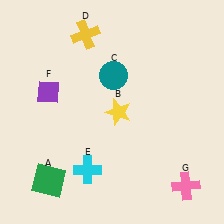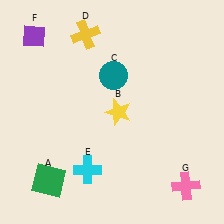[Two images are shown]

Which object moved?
The purple diamond (F) moved up.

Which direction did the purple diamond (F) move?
The purple diamond (F) moved up.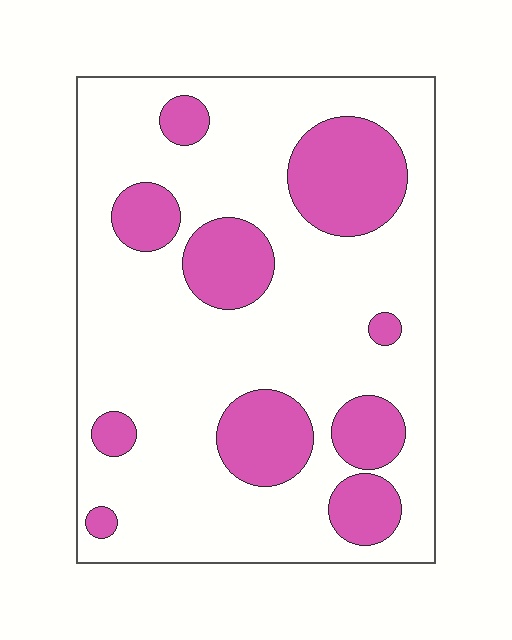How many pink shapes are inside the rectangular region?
10.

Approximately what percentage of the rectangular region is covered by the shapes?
Approximately 25%.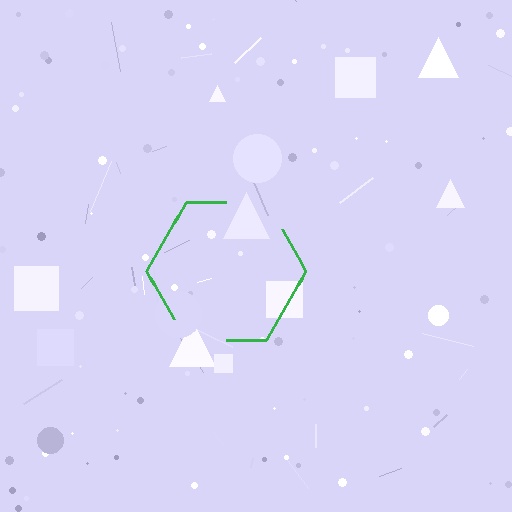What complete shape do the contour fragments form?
The contour fragments form a hexagon.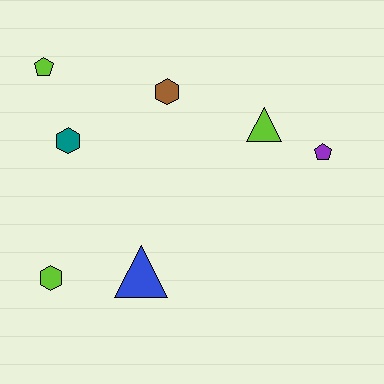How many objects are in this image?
There are 7 objects.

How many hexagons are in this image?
There are 3 hexagons.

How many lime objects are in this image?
There are 3 lime objects.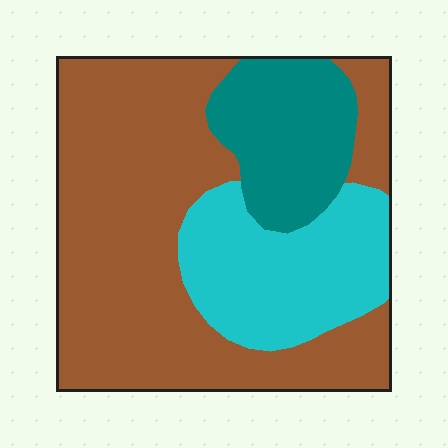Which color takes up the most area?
Brown, at roughly 60%.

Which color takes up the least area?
Teal, at roughly 20%.